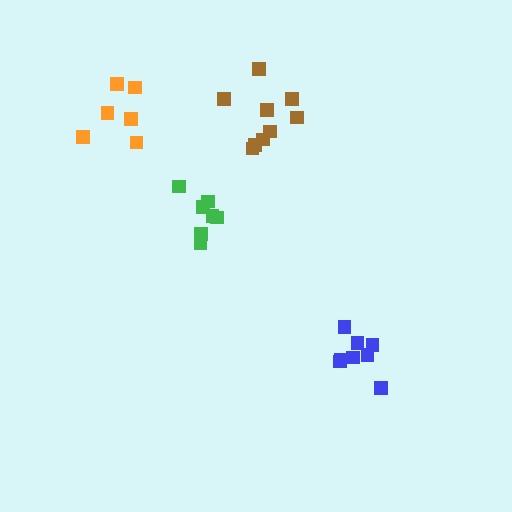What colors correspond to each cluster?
The clusters are colored: orange, green, blue, brown.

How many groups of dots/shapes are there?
There are 4 groups.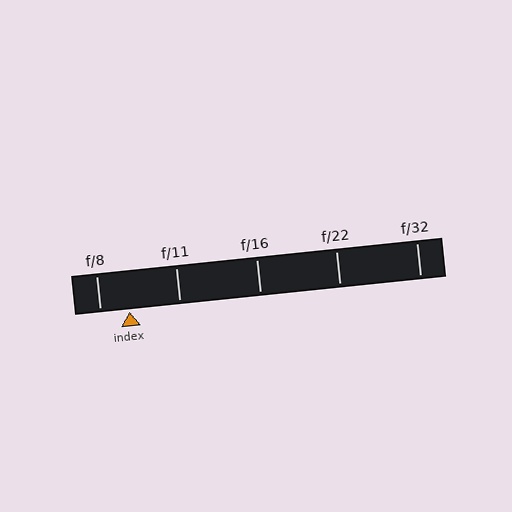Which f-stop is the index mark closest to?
The index mark is closest to f/8.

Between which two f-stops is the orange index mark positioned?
The index mark is between f/8 and f/11.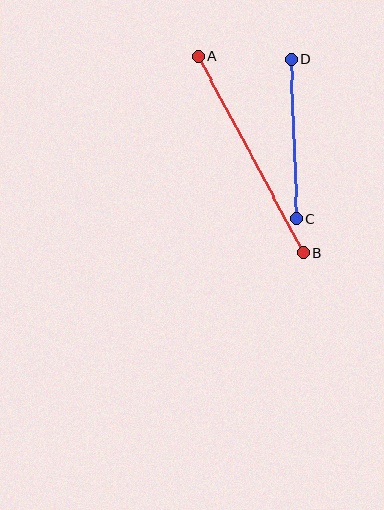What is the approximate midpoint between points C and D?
The midpoint is at approximately (294, 139) pixels.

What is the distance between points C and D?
The distance is approximately 160 pixels.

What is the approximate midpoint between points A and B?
The midpoint is at approximately (251, 155) pixels.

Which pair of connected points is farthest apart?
Points A and B are farthest apart.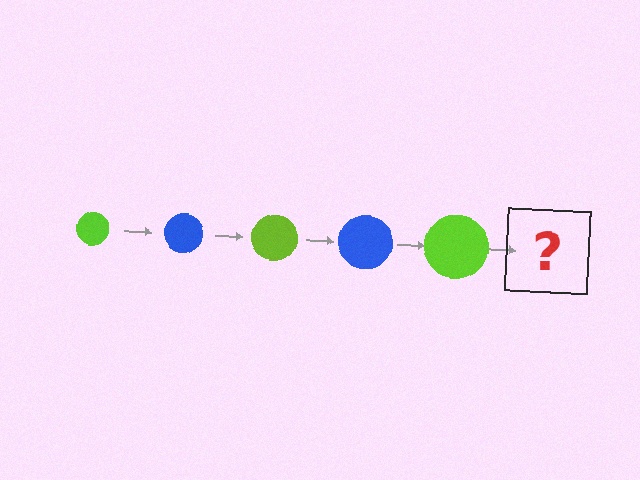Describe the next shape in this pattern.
It should be a blue circle, larger than the previous one.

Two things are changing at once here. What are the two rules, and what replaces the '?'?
The two rules are that the circle grows larger each step and the color cycles through lime and blue. The '?' should be a blue circle, larger than the previous one.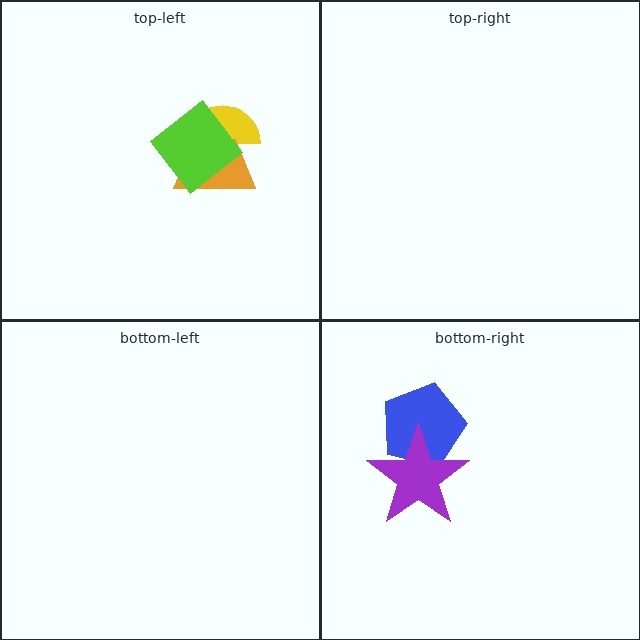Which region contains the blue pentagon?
The bottom-right region.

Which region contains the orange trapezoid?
The top-left region.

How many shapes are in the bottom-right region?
2.